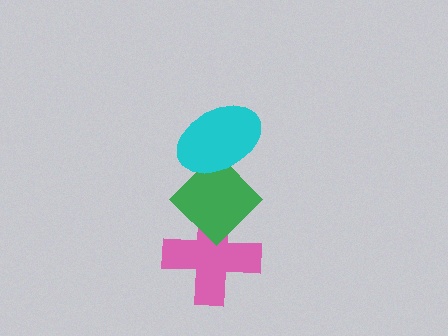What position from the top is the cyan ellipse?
The cyan ellipse is 1st from the top.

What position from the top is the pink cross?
The pink cross is 3rd from the top.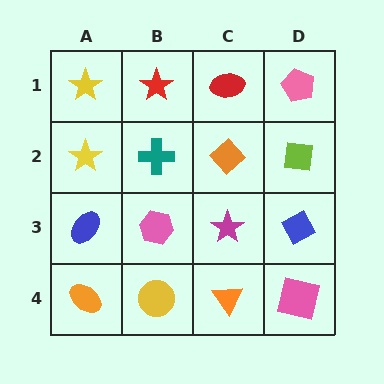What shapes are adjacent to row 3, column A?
A yellow star (row 2, column A), an orange ellipse (row 4, column A), a pink hexagon (row 3, column B).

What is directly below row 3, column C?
An orange triangle.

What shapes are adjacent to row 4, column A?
A blue ellipse (row 3, column A), a yellow circle (row 4, column B).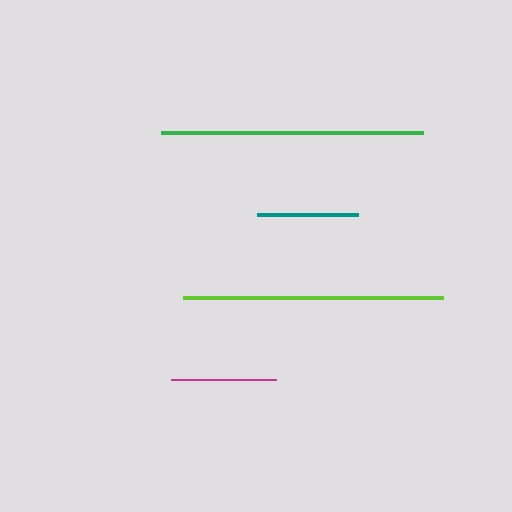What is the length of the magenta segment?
The magenta segment is approximately 105 pixels long.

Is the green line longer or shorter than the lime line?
The green line is longer than the lime line.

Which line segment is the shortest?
The teal line is the shortest at approximately 102 pixels.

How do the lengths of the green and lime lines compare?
The green and lime lines are approximately the same length.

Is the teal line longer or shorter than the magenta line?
The magenta line is longer than the teal line.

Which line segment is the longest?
The green line is the longest at approximately 262 pixels.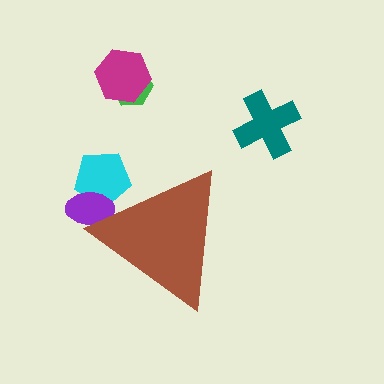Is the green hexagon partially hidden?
No, the green hexagon is fully visible.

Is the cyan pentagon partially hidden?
Yes, the cyan pentagon is partially hidden behind the brown triangle.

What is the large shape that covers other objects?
A brown triangle.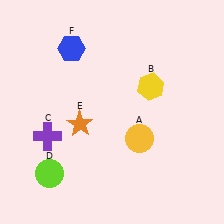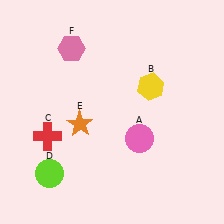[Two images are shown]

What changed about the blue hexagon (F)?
In Image 1, F is blue. In Image 2, it changed to pink.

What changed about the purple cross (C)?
In Image 1, C is purple. In Image 2, it changed to red.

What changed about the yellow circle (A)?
In Image 1, A is yellow. In Image 2, it changed to pink.